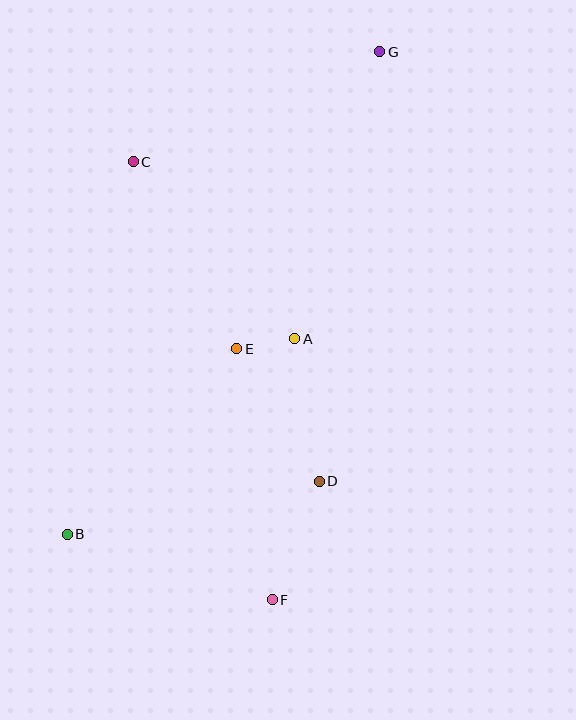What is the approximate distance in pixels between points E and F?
The distance between E and F is approximately 253 pixels.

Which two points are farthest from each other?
Points B and G are farthest from each other.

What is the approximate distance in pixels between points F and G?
The distance between F and G is approximately 558 pixels.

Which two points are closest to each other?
Points A and E are closest to each other.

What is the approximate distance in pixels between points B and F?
The distance between B and F is approximately 215 pixels.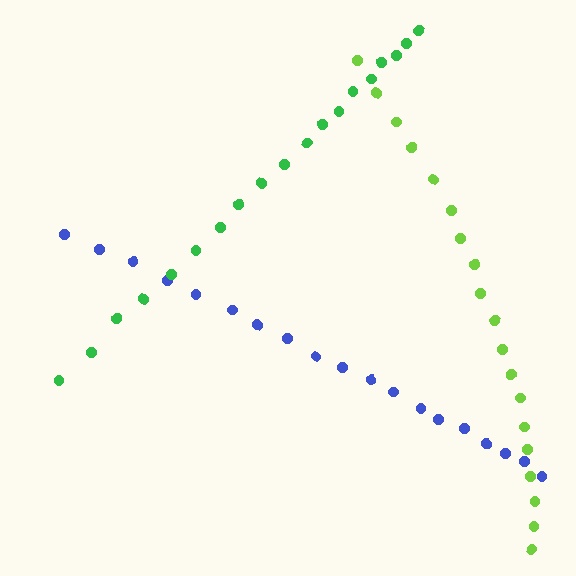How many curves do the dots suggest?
There are 3 distinct paths.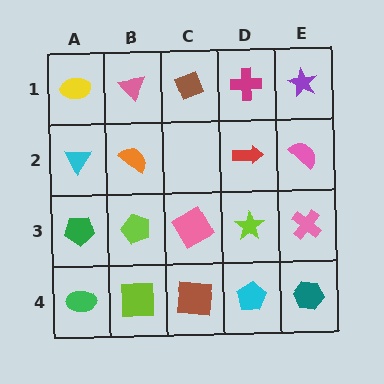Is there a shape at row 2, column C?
No, that cell is empty.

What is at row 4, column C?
A brown square.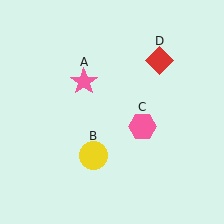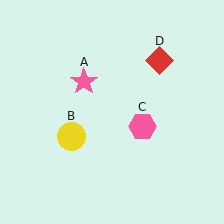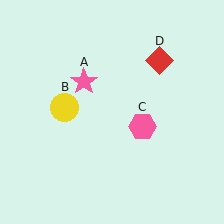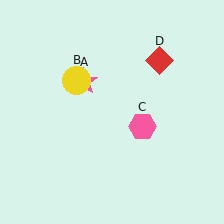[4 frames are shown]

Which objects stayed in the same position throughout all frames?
Pink star (object A) and pink hexagon (object C) and red diamond (object D) remained stationary.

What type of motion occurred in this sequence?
The yellow circle (object B) rotated clockwise around the center of the scene.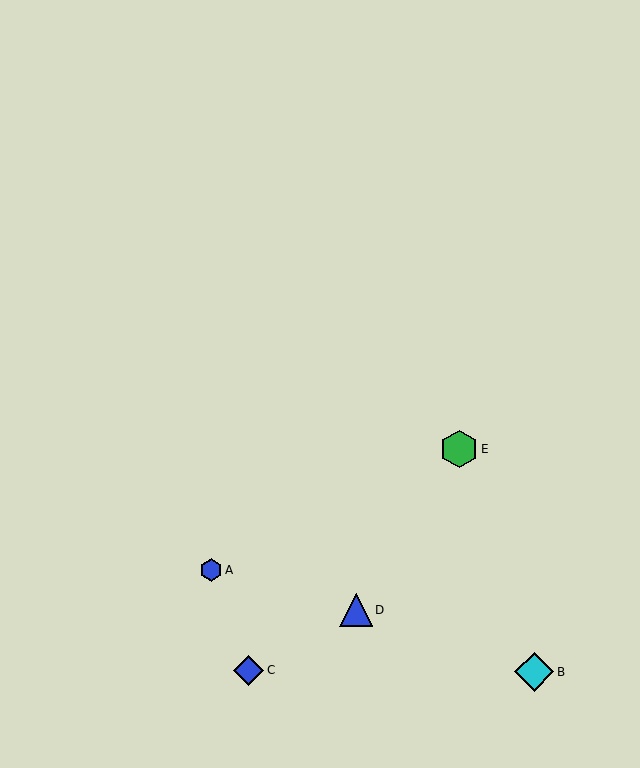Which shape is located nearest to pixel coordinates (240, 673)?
The blue diamond (labeled C) at (249, 670) is nearest to that location.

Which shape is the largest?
The cyan diamond (labeled B) is the largest.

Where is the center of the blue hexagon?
The center of the blue hexagon is at (211, 570).